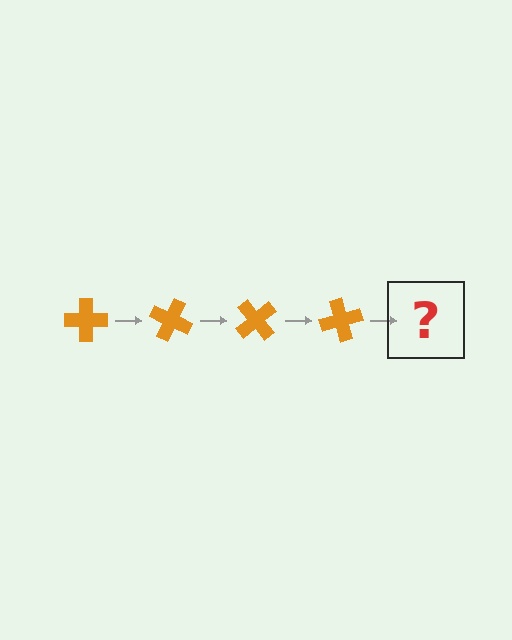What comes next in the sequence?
The next element should be an orange cross rotated 100 degrees.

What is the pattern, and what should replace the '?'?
The pattern is that the cross rotates 25 degrees each step. The '?' should be an orange cross rotated 100 degrees.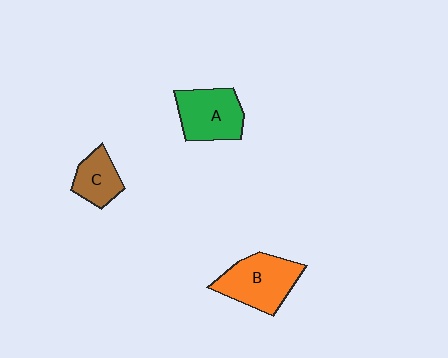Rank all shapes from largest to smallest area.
From largest to smallest: B (orange), A (green), C (brown).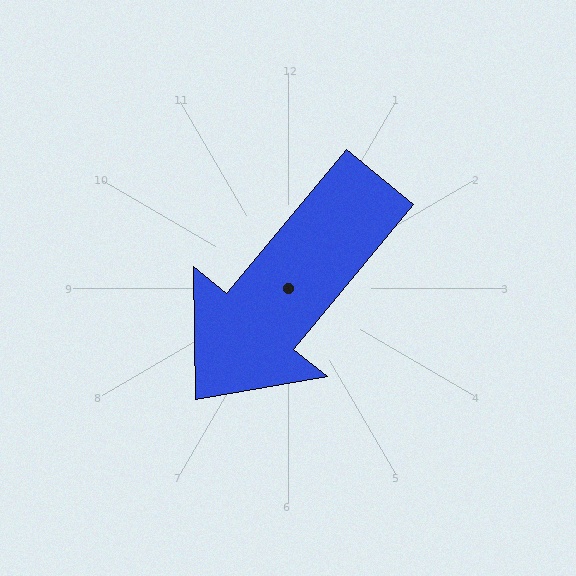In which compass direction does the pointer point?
Southwest.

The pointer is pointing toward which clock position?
Roughly 7 o'clock.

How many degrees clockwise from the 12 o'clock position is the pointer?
Approximately 220 degrees.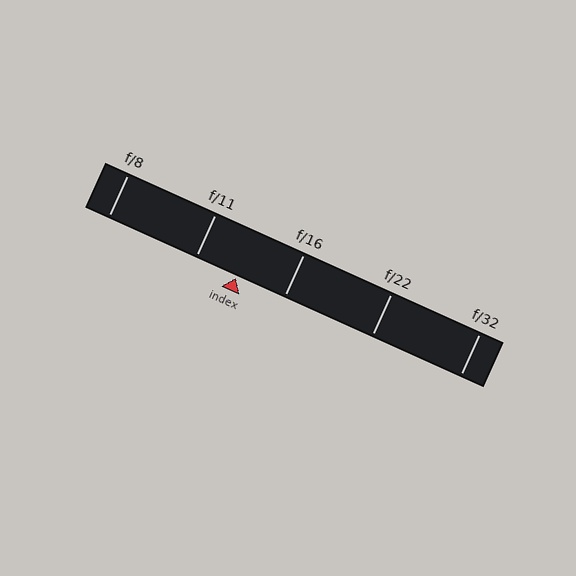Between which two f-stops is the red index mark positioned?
The index mark is between f/11 and f/16.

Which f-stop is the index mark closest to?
The index mark is closest to f/11.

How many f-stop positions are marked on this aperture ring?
There are 5 f-stop positions marked.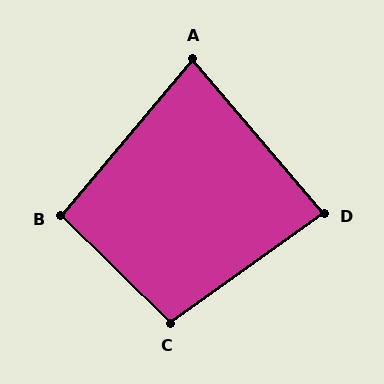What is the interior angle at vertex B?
Approximately 94 degrees (approximately right).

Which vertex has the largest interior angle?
C, at approximately 100 degrees.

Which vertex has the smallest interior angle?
A, at approximately 80 degrees.